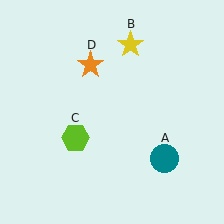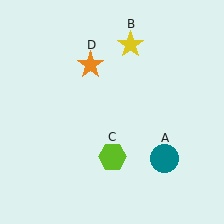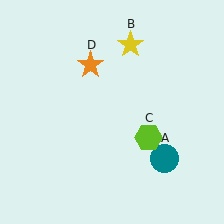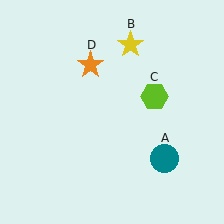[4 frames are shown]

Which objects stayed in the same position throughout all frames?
Teal circle (object A) and yellow star (object B) and orange star (object D) remained stationary.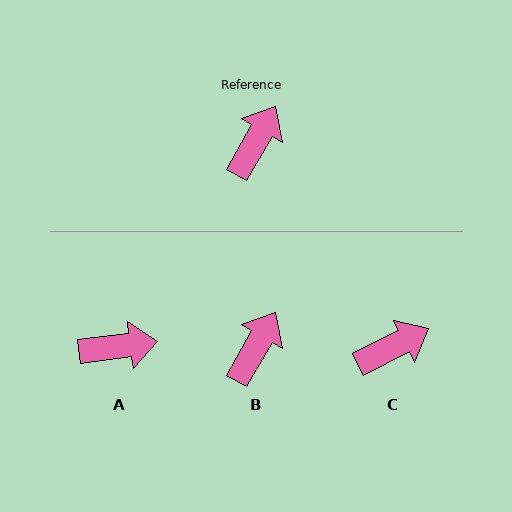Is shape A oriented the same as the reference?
No, it is off by about 53 degrees.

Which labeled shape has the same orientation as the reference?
B.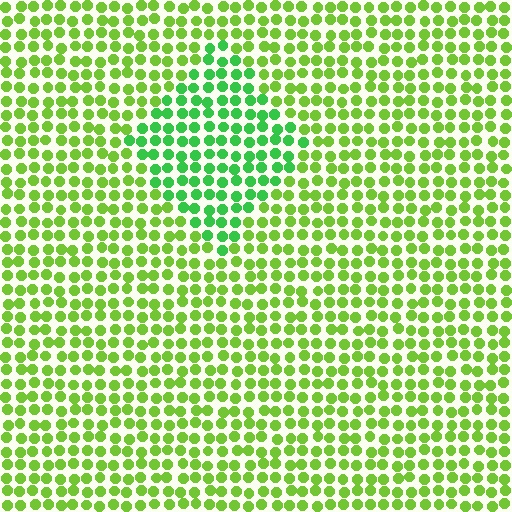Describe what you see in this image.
The image is filled with small lime elements in a uniform arrangement. A diamond-shaped region is visible where the elements are tinted to a slightly different hue, forming a subtle color boundary.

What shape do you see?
I see a diamond.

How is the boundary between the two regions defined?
The boundary is defined purely by a slight shift in hue (about 34 degrees). Spacing, size, and orientation are identical on both sides.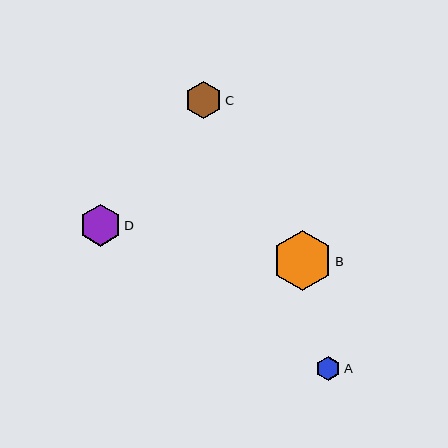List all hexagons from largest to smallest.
From largest to smallest: B, D, C, A.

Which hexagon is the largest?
Hexagon B is the largest with a size of approximately 60 pixels.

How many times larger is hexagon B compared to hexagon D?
Hexagon B is approximately 1.4 times the size of hexagon D.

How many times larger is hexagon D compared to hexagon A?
Hexagon D is approximately 1.7 times the size of hexagon A.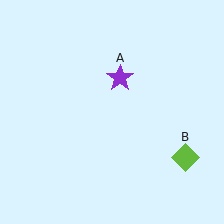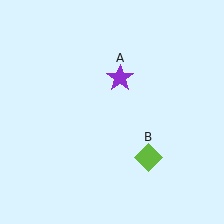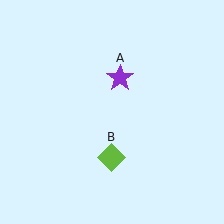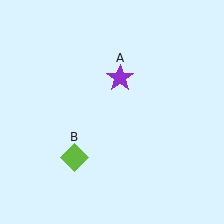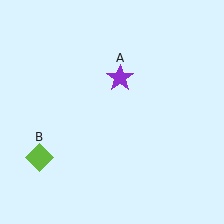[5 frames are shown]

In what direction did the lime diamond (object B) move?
The lime diamond (object B) moved left.